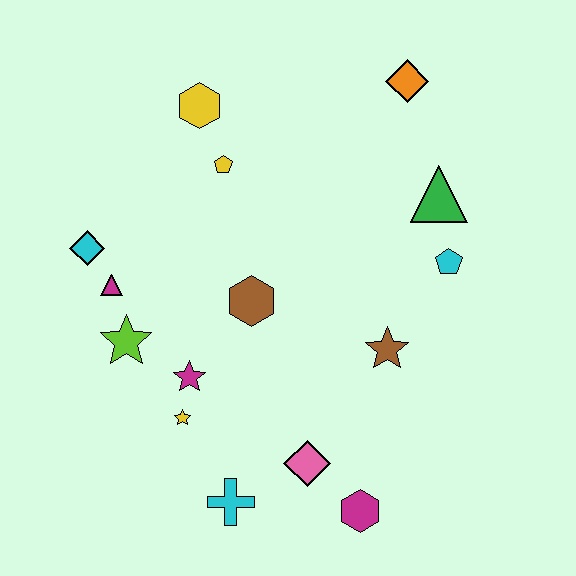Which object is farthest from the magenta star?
The orange diamond is farthest from the magenta star.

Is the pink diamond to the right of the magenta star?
Yes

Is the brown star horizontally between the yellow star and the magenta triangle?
No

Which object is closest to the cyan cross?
The pink diamond is closest to the cyan cross.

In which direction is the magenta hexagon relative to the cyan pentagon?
The magenta hexagon is below the cyan pentagon.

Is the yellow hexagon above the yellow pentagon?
Yes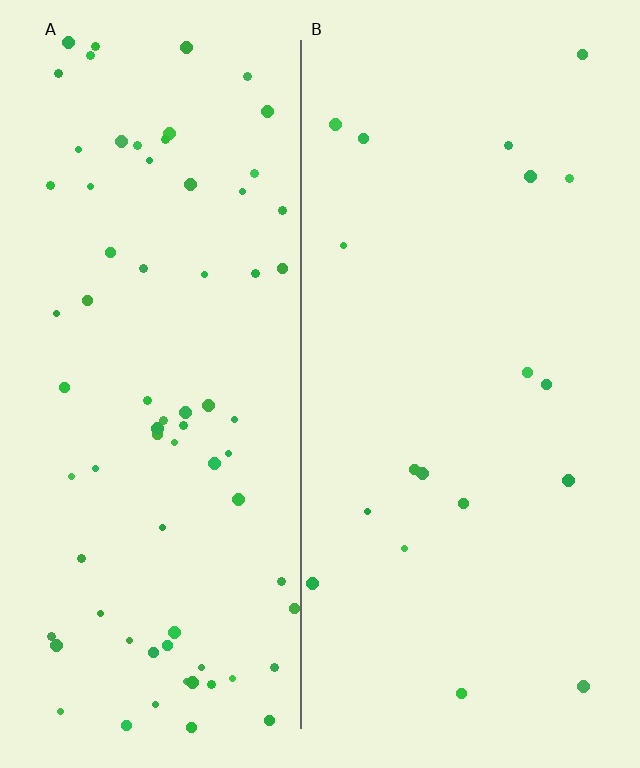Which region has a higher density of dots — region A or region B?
A (the left).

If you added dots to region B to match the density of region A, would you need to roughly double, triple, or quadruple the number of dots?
Approximately quadruple.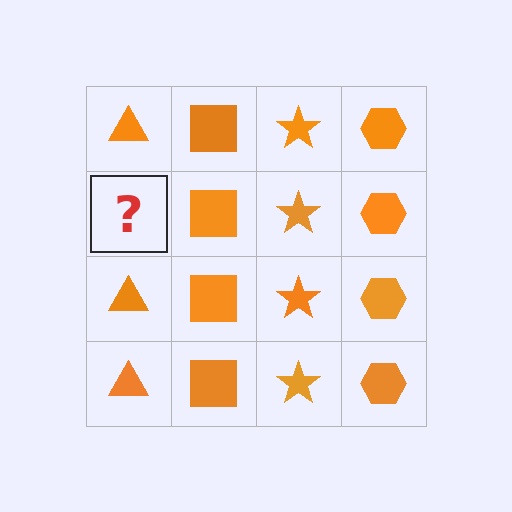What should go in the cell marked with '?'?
The missing cell should contain an orange triangle.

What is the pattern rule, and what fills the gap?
The rule is that each column has a consistent shape. The gap should be filled with an orange triangle.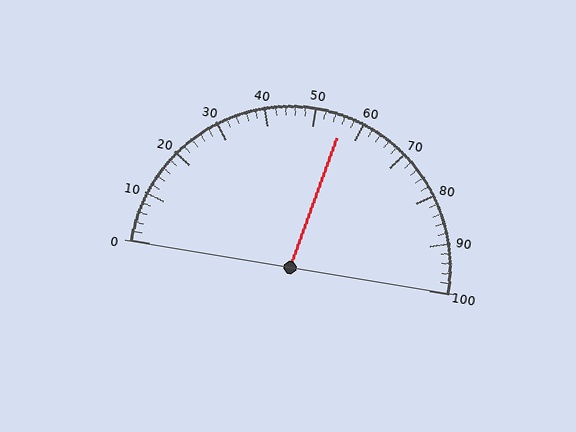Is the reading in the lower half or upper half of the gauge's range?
The reading is in the upper half of the range (0 to 100).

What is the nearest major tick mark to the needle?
The nearest major tick mark is 60.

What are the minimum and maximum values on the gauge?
The gauge ranges from 0 to 100.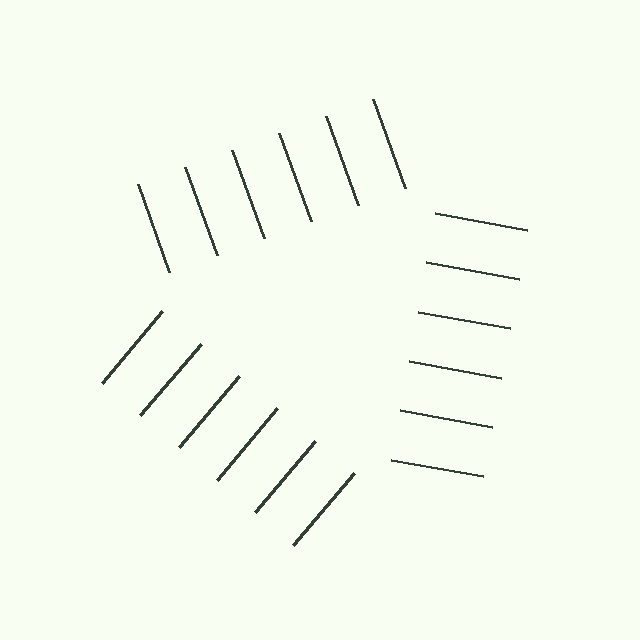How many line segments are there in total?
18 — 6 along each of the 3 edges.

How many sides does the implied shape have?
3 sides — the line-ends trace a triangle.